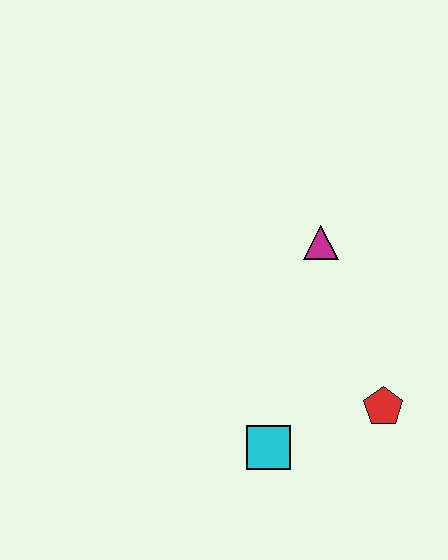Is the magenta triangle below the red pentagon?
No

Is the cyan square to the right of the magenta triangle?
No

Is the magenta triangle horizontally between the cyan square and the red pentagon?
Yes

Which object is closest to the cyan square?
The red pentagon is closest to the cyan square.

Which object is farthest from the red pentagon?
The magenta triangle is farthest from the red pentagon.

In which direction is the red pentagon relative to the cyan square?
The red pentagon is to the right of the cyan square.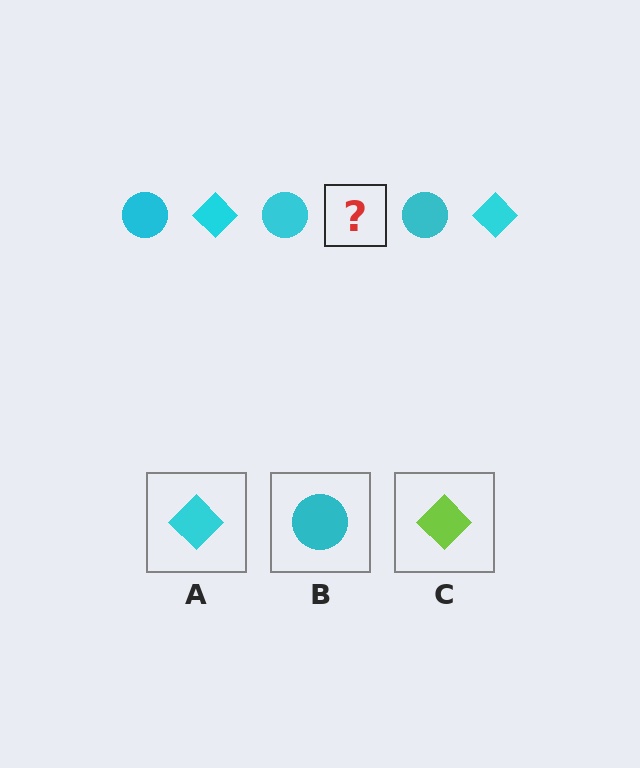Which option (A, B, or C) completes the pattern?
A.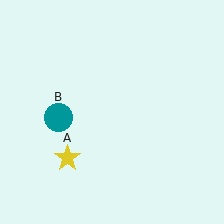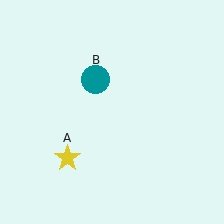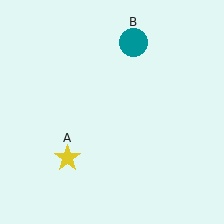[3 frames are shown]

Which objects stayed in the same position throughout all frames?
Yellow star (object A) remained stationary.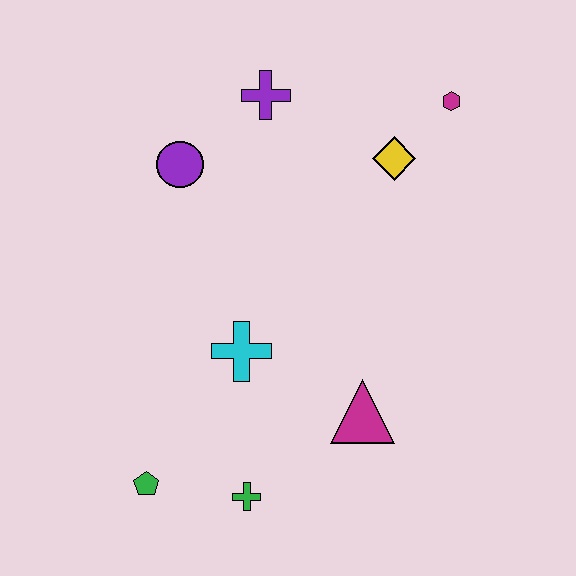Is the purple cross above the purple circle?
Yes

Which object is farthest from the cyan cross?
The magenta hexagon is farthest from the cyan cross.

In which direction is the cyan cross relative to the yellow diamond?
The cyan cross is below the yellow diamond.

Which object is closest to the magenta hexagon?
The yellow diamond is closest to the magenta hexagon.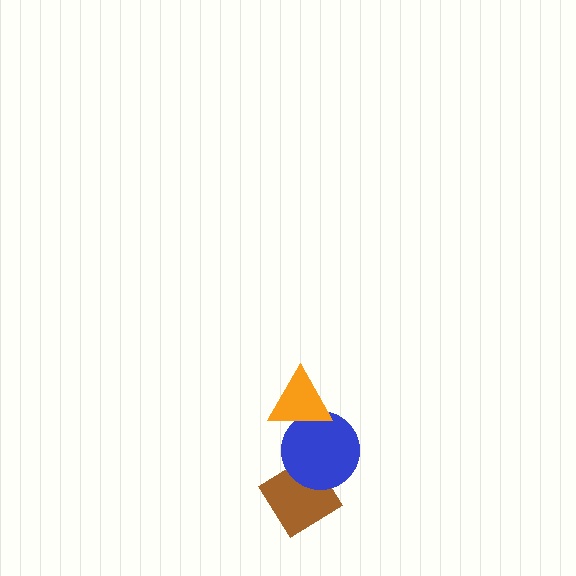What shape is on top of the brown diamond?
The blue circle is on top of the brown diamond.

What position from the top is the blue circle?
The blue circle is 2nd from the top.